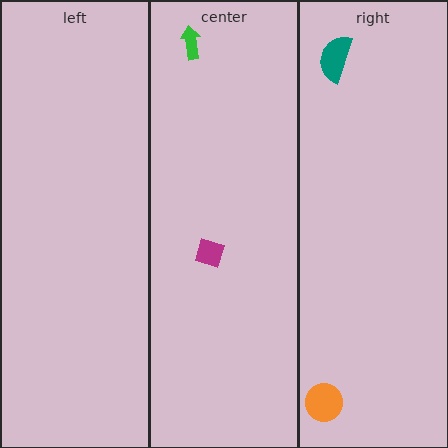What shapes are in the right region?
The teal semicircle, the orange circle.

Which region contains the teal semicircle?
The right region.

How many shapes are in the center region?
2.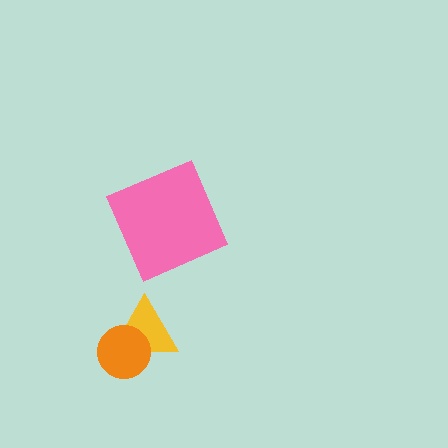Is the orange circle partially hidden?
No, no other shape covers it.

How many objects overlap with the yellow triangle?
1 object overlaps with the yellow triangle.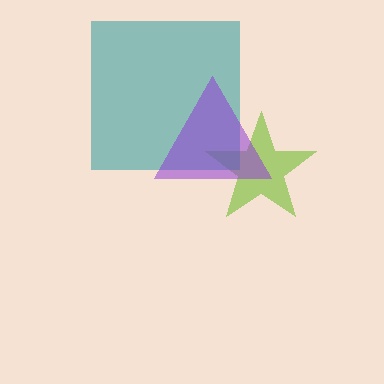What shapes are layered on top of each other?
The layered shapes are: a lime star, a teal square, a purple triangle.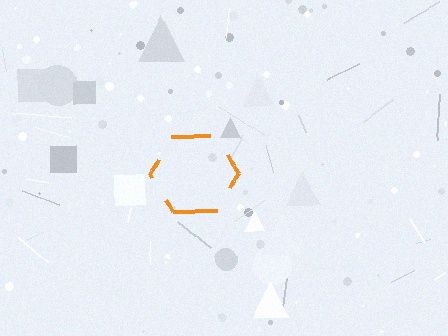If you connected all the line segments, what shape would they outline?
They would outline a hexagon.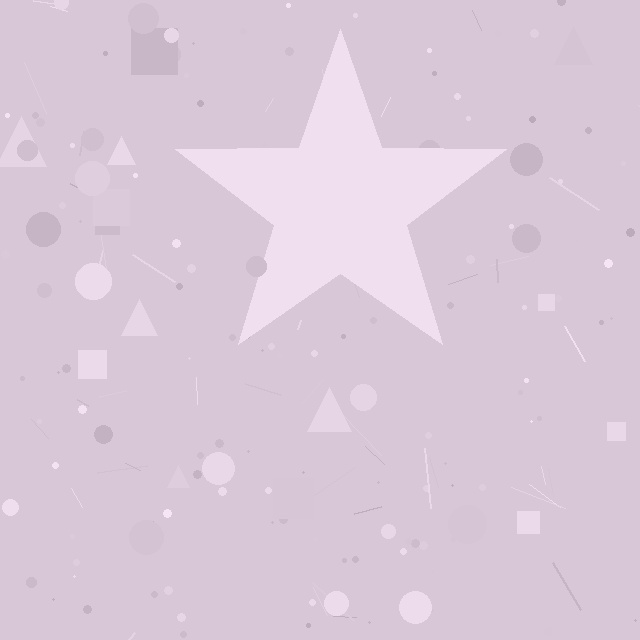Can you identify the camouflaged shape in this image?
The camouflaged shape is a star.